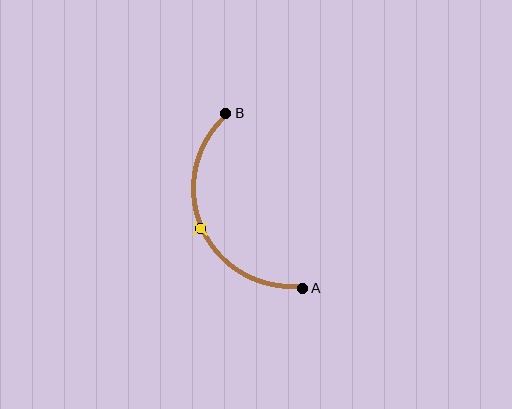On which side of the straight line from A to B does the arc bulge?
The arc bulges to the left of the straight line connecting A and B.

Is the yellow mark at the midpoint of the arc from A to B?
Yes. The yellow mark lies on the arc at equal arc-length from both A and B — it is the arc midpoint.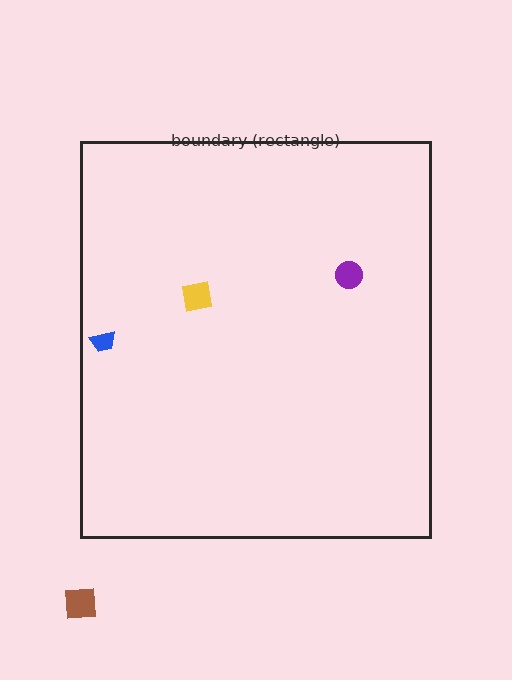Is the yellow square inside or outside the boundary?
Inside.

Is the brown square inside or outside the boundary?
Outside.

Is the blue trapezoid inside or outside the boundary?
Inside.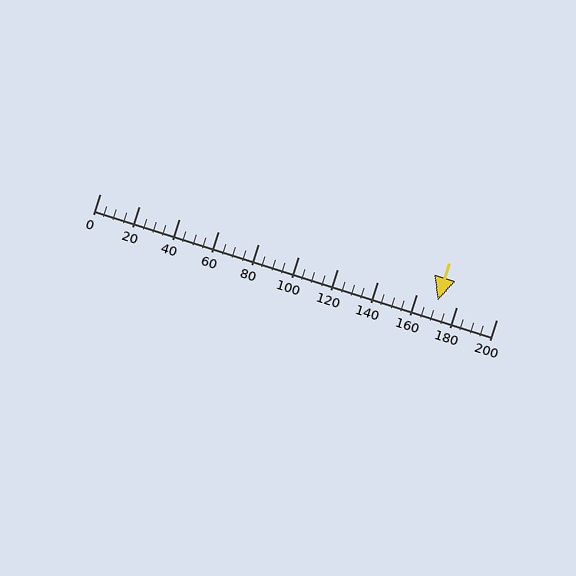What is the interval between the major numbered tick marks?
The major tick marks are spaced 20 units apart.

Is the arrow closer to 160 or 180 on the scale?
The arrow is closer to 180.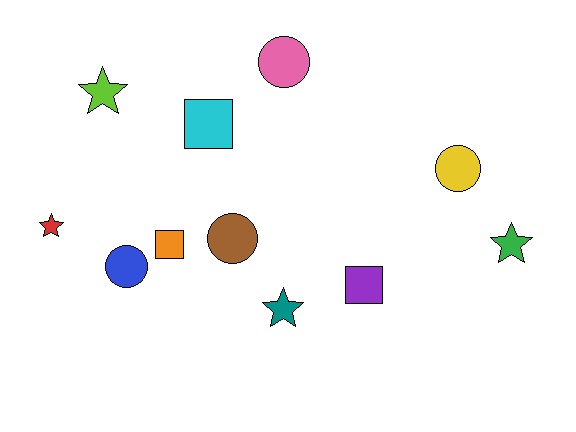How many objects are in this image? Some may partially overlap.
There are 11 objects.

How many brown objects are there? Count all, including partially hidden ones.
There is 1 brown object.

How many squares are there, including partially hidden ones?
There are 3 squares.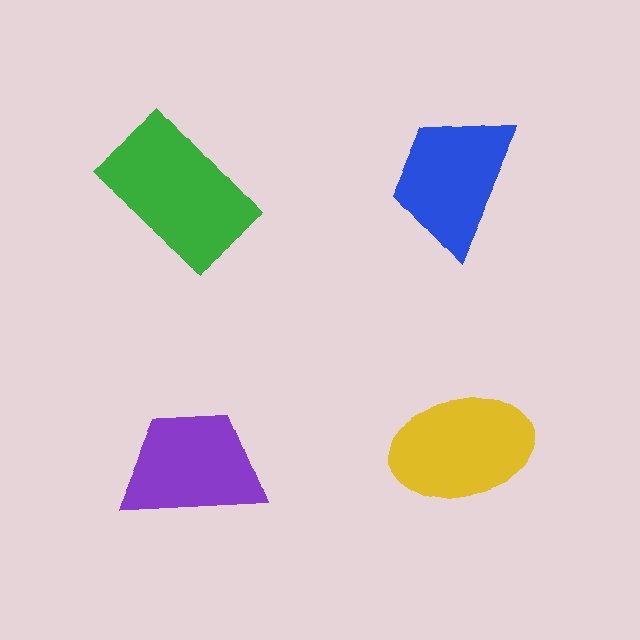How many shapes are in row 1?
2 shapes.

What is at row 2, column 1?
A purple trapezoid.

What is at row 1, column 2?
A blue trapezoid.